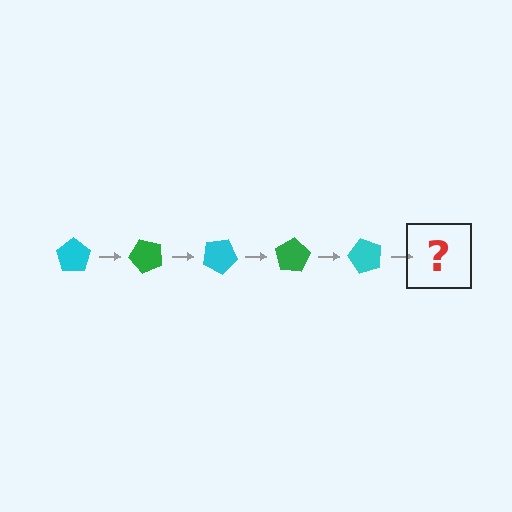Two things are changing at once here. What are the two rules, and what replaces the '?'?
The two rules are that it rotates 50 degrees each step and the color cycles through cyan and green. The '?' should be a green pentagon, rotated 250 degrees from the start.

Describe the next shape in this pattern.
It should be a green pentagon, rotated 250 degrees from the start.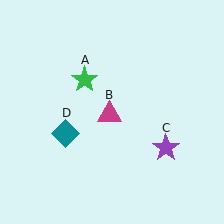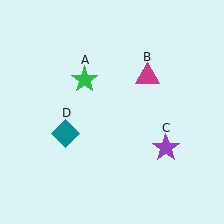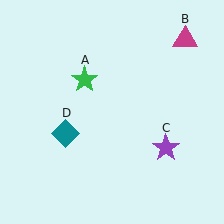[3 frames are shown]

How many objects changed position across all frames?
1 object changed position: magenta triangle (object B).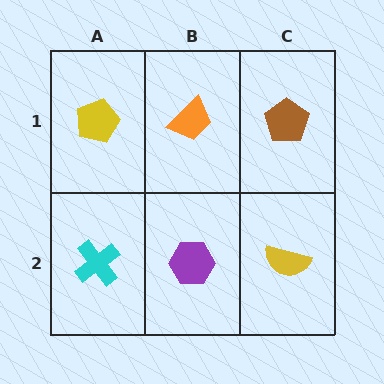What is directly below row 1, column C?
A yellow semicircle.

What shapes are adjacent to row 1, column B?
A purple hexagon (row 2, column B), a yellow pentagon (row 1, column A), a brown pentagon (row 1, column C).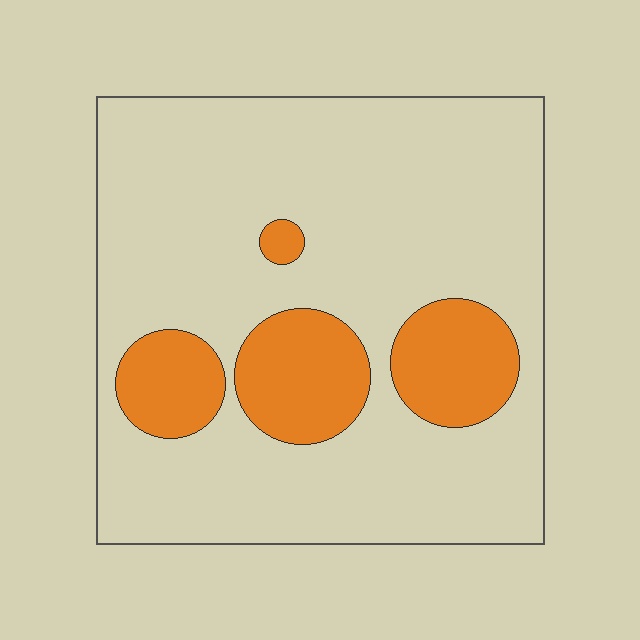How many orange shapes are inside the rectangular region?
4.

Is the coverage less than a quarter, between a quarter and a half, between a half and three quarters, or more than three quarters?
Less than a quarter.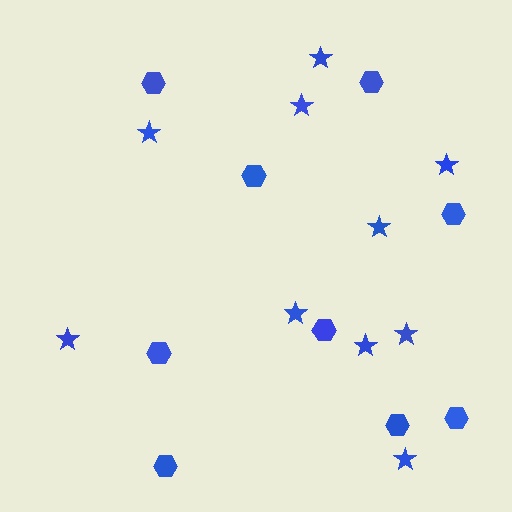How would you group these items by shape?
There are 2 groups: one group of hexagons (9) and one group of stars (10).